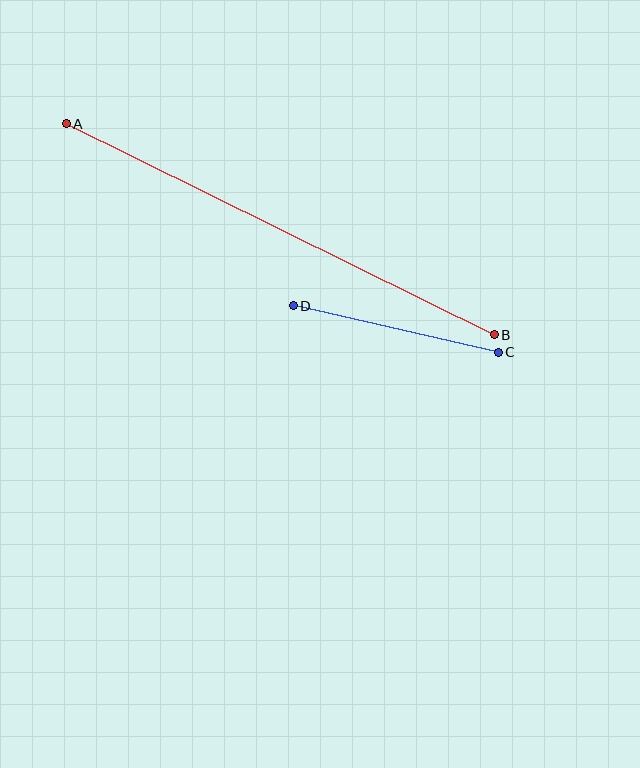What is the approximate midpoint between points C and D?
The midpoint is at approximately (396, 329) pixels.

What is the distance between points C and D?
The distance is approximately 210 pixels.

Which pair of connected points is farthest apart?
Points A and B are farthest apart.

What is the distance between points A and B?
The distance is approximately 477 pixels.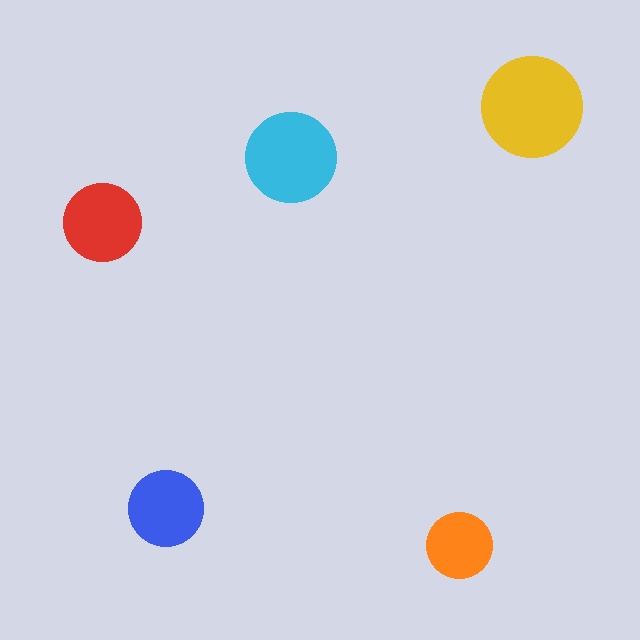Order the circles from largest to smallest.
the yellow one, the cyan one, the red one, the blue one, the orange one.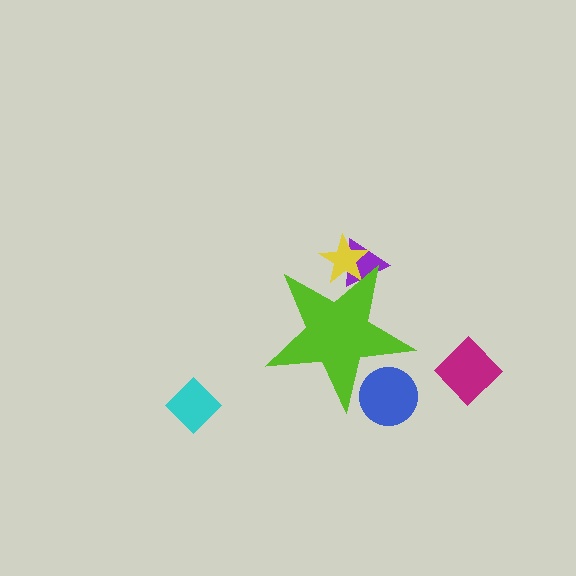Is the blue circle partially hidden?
Yes, the blue circle is partially hidden behind the lime star.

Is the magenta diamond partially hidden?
No, the magenta diamond is fully visible.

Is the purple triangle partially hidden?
Yes, the purple triangle is partially hidden behind the lime star.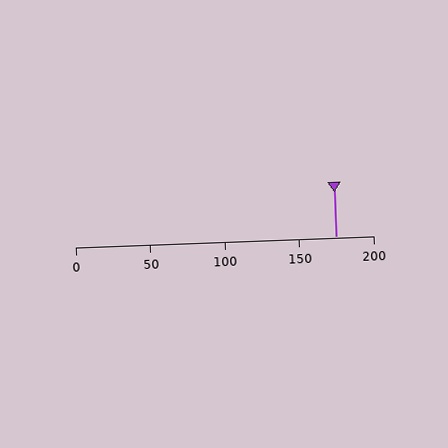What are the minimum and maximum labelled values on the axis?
The axis runs from 0 to 200.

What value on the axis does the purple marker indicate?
The marker indicates approximately 175.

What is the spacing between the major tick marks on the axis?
The major ticks are spaced 50 apart.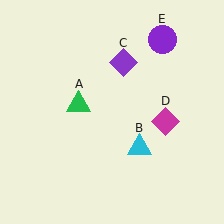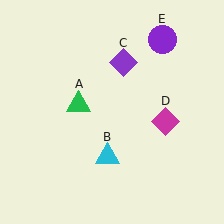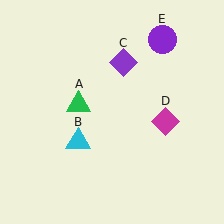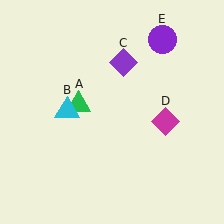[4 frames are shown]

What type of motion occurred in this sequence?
The cyan triangle (object B) rotated clockwise around the center of the scene.